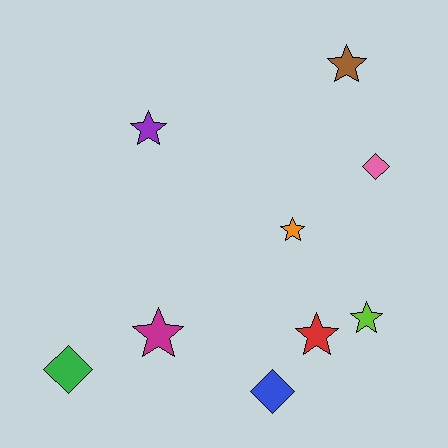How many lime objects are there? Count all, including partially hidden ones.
There is 1 lime object.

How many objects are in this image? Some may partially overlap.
There are 9 objects.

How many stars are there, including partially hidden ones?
There are 6 stars.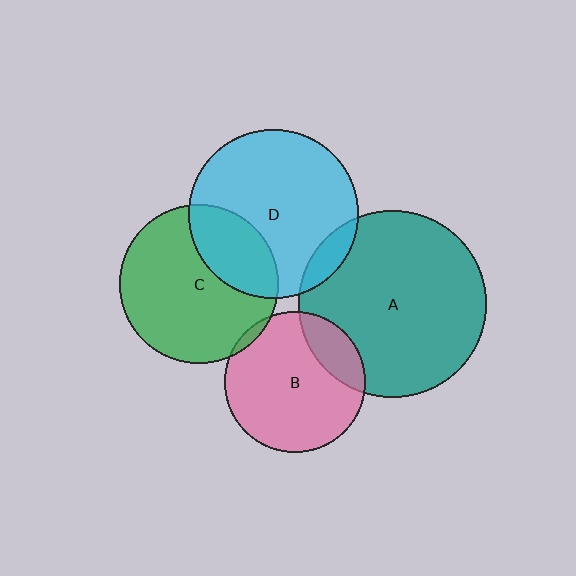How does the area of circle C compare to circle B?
Approximately 1.3 times.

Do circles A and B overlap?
Yes.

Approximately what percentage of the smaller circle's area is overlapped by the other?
Approximately 20%.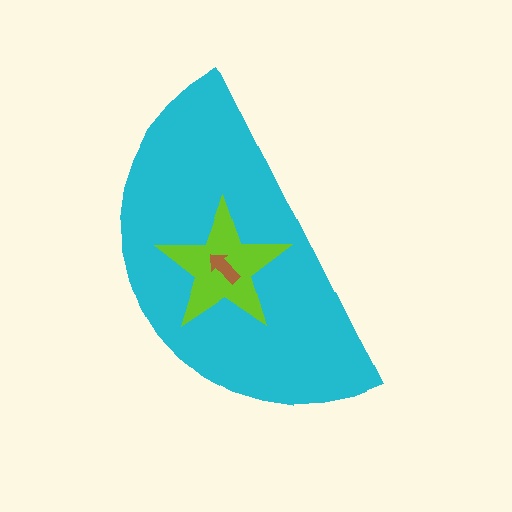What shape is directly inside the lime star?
The brown arrow.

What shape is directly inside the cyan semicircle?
The lime star.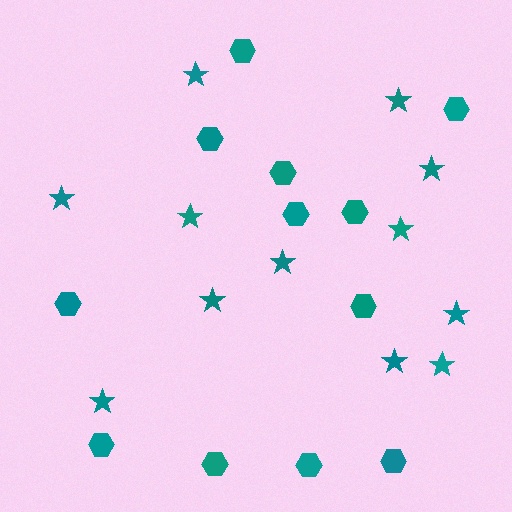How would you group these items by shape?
There are 2 groups: one group of hexagons (12) and one group of stars (12).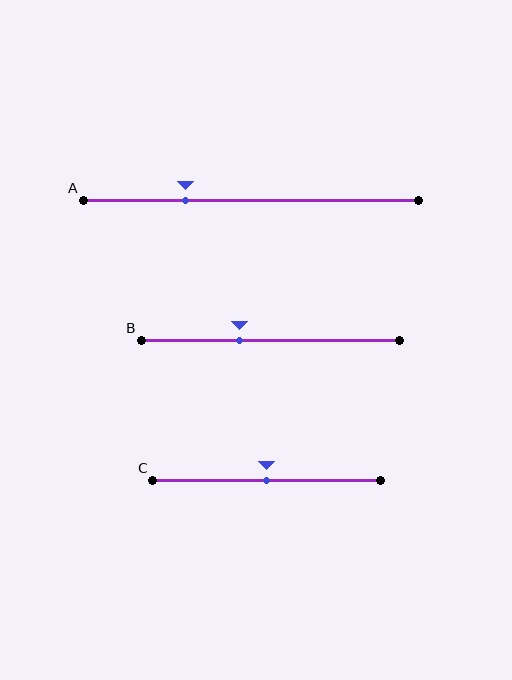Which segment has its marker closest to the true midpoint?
Segment C has its marker closest to the true midpoint.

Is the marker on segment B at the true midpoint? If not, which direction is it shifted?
No, the marker on segment B is shifted to the left by about 12% of the segment length.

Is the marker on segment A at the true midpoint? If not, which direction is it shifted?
No, the marker on segment A is shifted to the left by about 19% of the segment length.